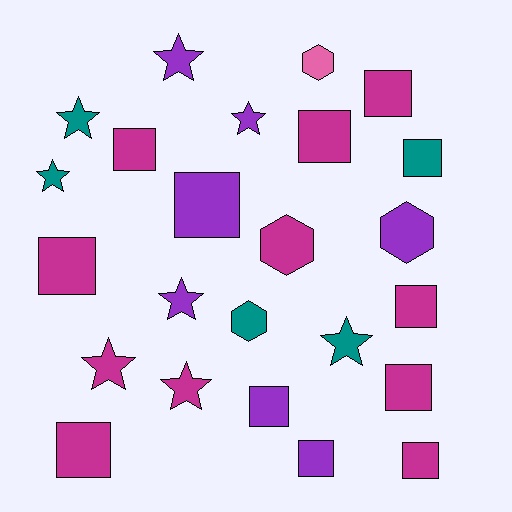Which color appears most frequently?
Magenta, with 11 objects.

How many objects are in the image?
There are 24 objects.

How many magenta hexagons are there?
There is 1 magenta hexagon.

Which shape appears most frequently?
Square, with 12 objects.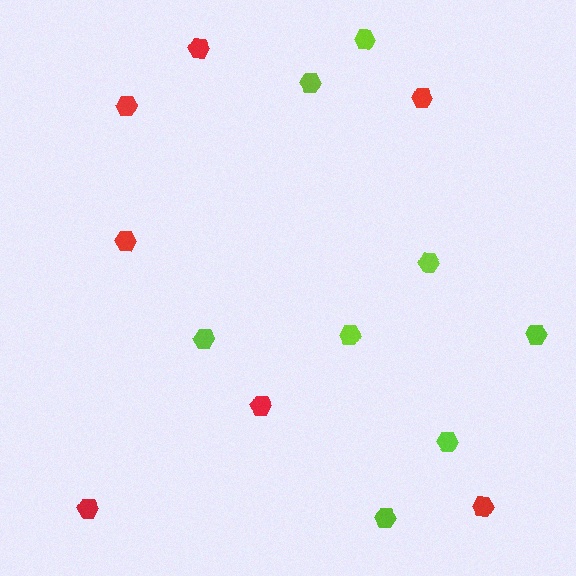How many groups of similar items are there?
There are 2 groups: one group of red hexagons (7) and one group of lime hexagons (8).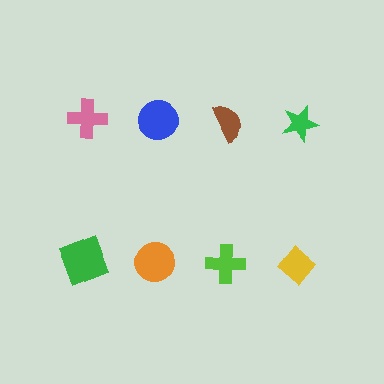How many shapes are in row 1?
4 shapes.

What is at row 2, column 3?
A lime cross.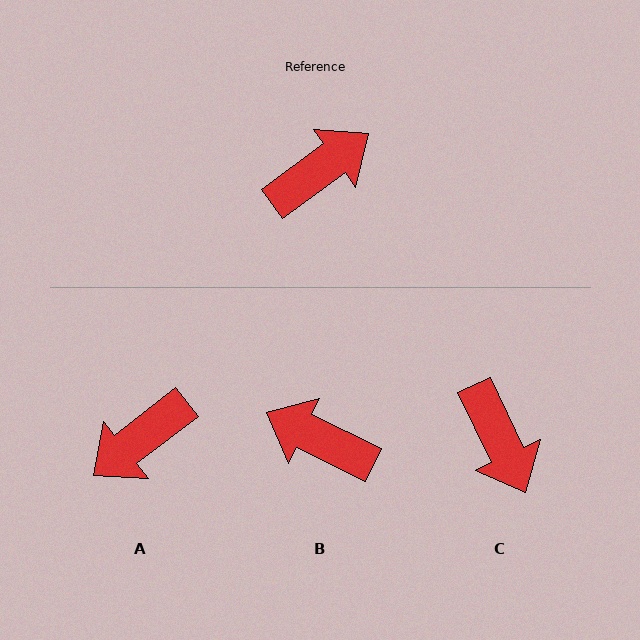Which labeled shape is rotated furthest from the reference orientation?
A, about 178 degrees away.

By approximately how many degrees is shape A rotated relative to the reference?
Approximately 178 degrees clockwise.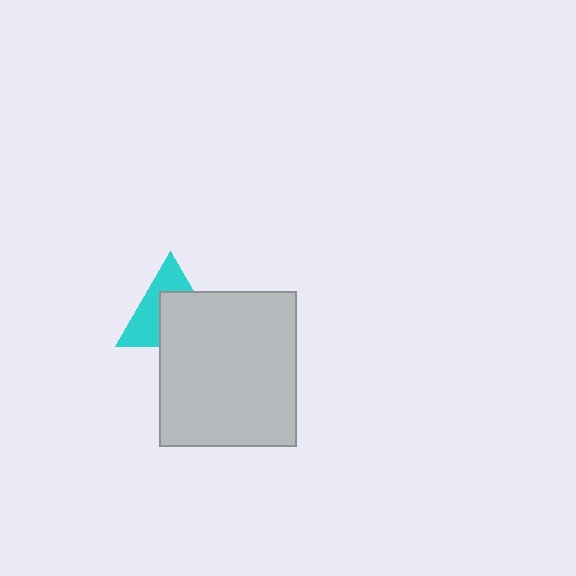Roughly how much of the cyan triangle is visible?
About half of it is visible (roughly 48%).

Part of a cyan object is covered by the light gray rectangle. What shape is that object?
It is a triangle.